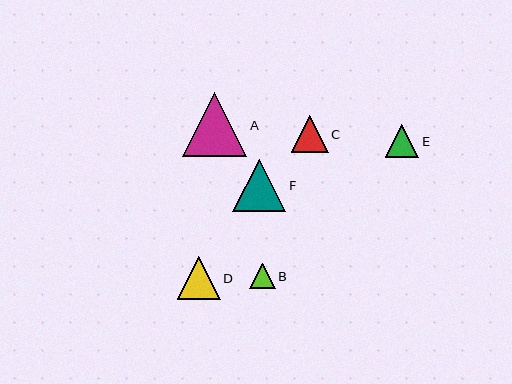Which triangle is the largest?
Triangle A is the largest with a size of approximately 65 pixels.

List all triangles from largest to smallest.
From largest to smallest: A, F, D, C, E, B.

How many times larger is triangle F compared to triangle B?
Triangle F is approximately 2.0 times the size of triangle B.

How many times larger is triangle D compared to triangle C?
Triangle D is approximately 1.2 times the size of triangle C.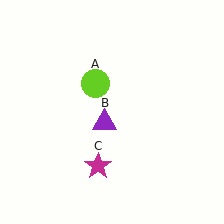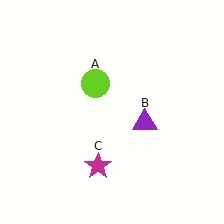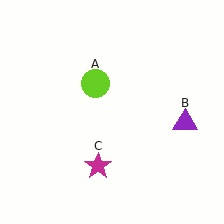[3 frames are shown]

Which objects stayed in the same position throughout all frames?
Lime circle (object A) and magenta star (object C) remained stationary.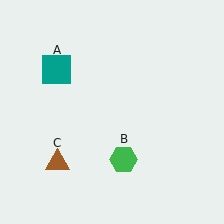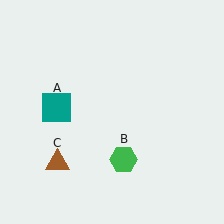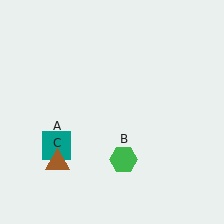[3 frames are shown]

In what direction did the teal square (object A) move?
The teal square (object A) moved down.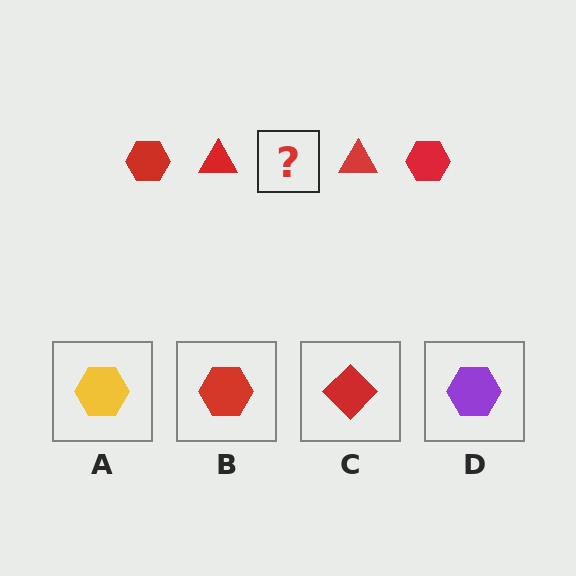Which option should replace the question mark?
Option B.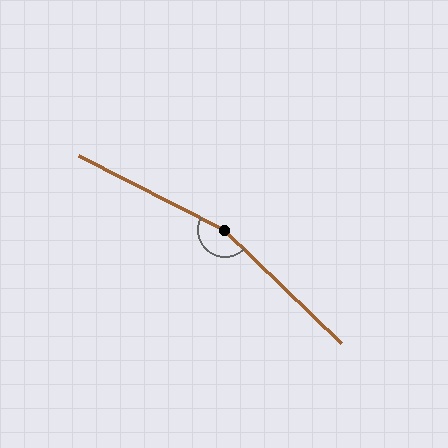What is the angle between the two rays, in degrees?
Approximately 163 degrees.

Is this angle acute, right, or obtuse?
It is obtuse.